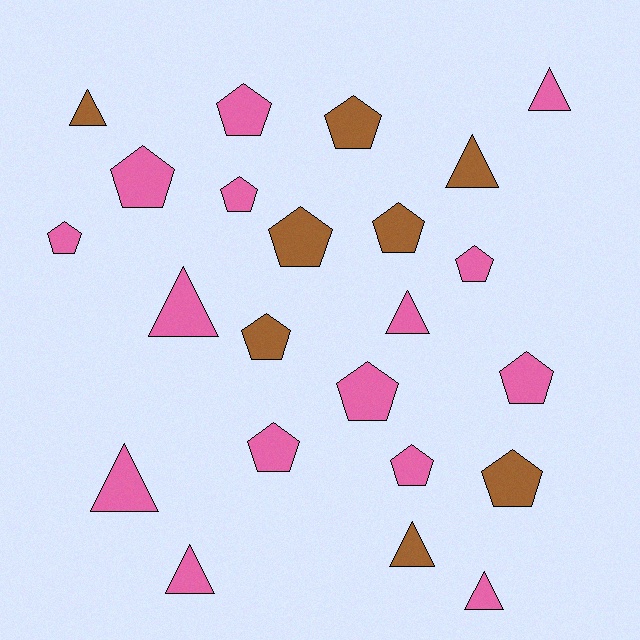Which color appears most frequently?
Pink, with 15 objects.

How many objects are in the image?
There are 23 objects.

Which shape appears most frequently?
Pentagon, with 14 objects.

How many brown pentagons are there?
There are 5 brown pentagons.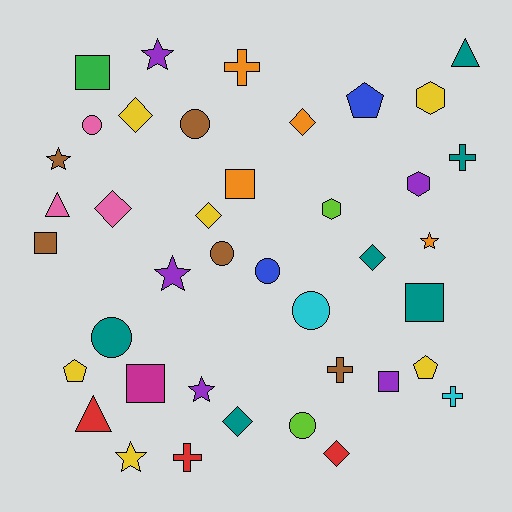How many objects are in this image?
There are 40 objects.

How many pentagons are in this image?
There are 3 pentagons.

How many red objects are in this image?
There are 3 red objects.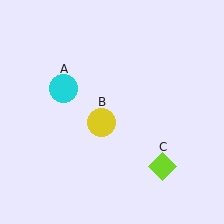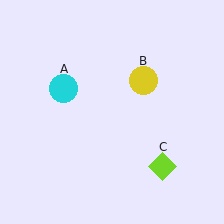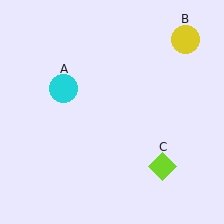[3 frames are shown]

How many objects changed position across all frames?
1 object changed position: yellow circle (object B).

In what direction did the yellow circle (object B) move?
The yellow circle (object B) moved up and to the right.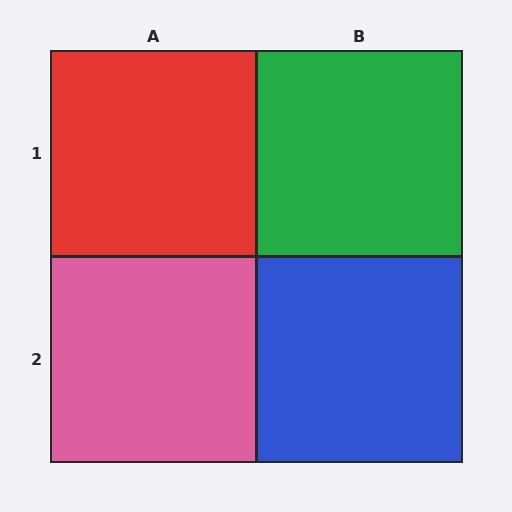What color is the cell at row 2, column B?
Blue.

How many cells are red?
1 cell is red.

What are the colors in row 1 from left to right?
Red, green.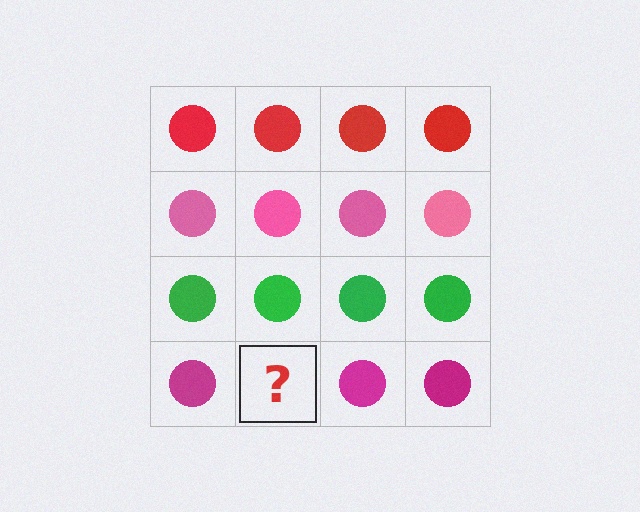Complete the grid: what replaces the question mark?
The question mark should be replaced with a magenta circle.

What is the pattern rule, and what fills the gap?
The rule is that each row has a consistent color. The gap should be filled with a magenta circle.